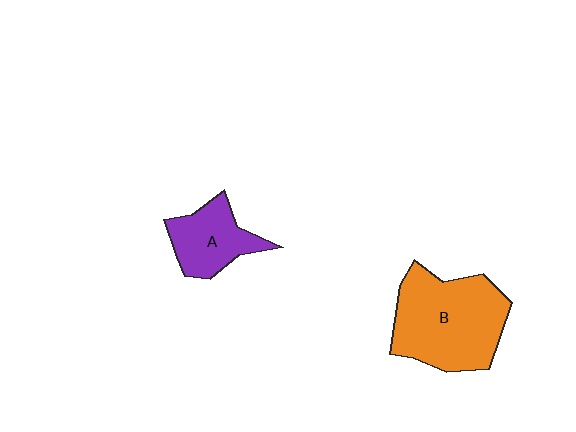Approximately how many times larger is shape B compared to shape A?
Approximately 1.9 times.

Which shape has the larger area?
Shape B (orange).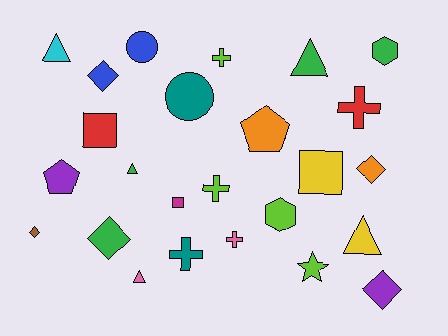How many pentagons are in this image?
There are 2 pentagons.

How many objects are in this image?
There are 25 objects.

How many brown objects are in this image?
There is 1 brown object.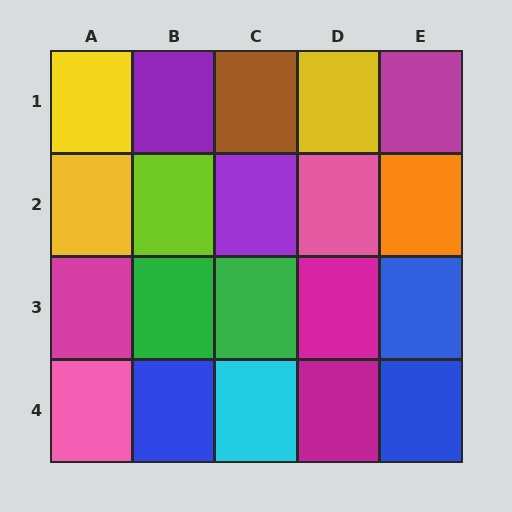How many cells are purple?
2 cells are purple.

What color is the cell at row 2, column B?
Lime.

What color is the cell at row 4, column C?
Cyan.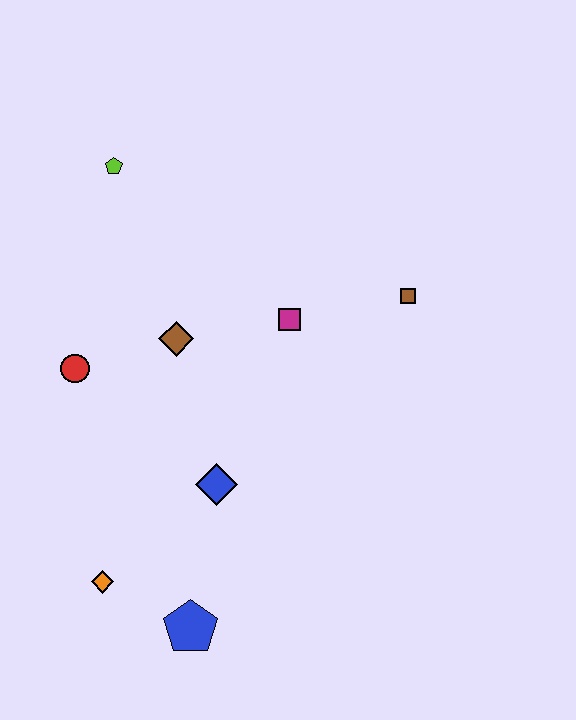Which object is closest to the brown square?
The magenta square is closest to the brown square.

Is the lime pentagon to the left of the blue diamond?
Yes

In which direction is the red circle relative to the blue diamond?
The red circle is to the left of the blue diamond.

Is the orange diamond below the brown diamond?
Yes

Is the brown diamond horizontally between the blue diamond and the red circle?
Yes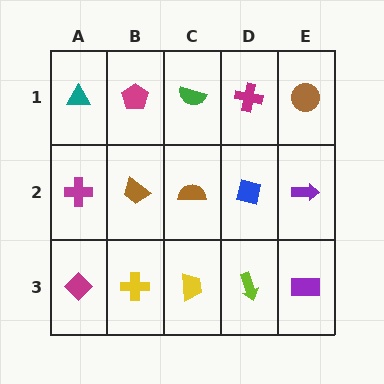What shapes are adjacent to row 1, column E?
A purple arrow (row 2, column E), a magenta cross (row 1, column D).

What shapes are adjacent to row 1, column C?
A brown semicircle (row 2, column C), a magenta pentagon (row 1, column B), a magenta cross (row 1, column D).